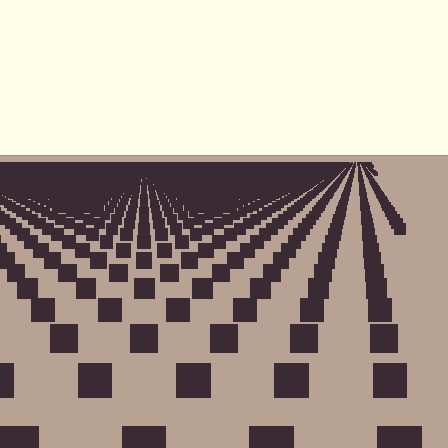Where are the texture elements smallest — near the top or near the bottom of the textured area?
Near the top.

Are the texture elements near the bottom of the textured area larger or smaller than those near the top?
Larger. Near the bottom, elements are closer to the viewer and appear at a bigger on-screen size.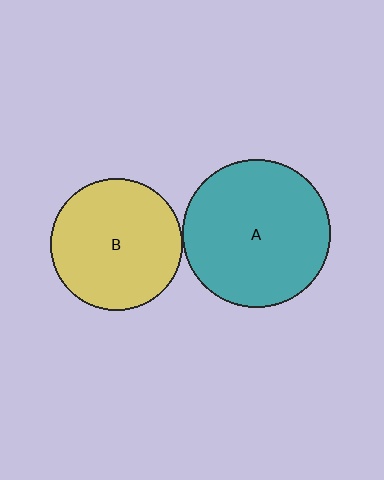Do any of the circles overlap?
No, none of the circles overlap.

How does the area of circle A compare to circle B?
Approximately 1.3 times.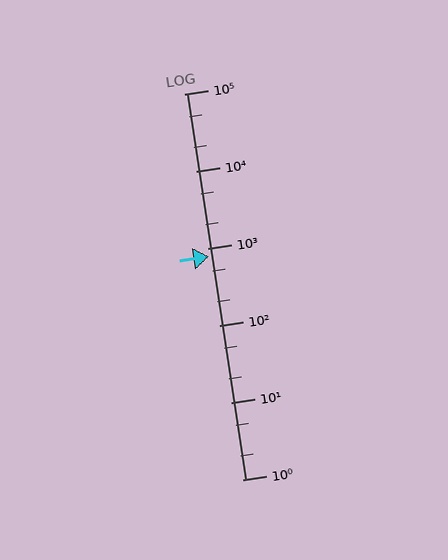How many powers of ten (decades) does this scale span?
The scale spans 5 decades, from 1 to 100000.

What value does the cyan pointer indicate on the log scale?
The pointer indicates approximately 780.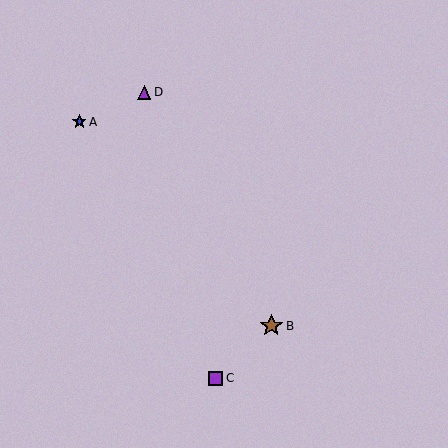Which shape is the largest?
The brown star (labeled B) is the largest.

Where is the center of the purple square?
The center of the purple square is at (216, 378).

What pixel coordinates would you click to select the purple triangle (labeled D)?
Click at (144, 92) to select the purple triangle D.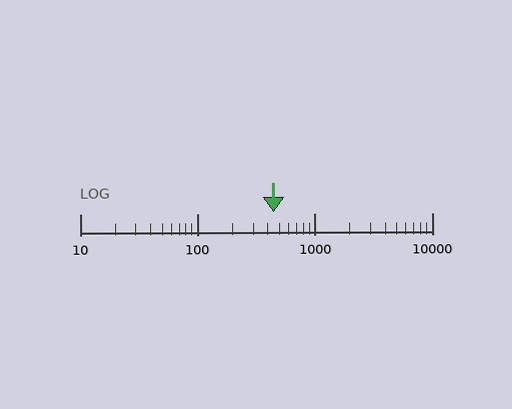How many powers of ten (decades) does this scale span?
The scale spans 3 decades, from 10 to 10000.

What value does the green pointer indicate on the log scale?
The pointer indicates approximately 450.